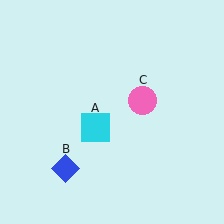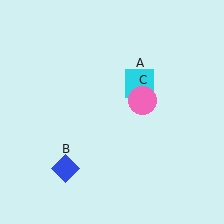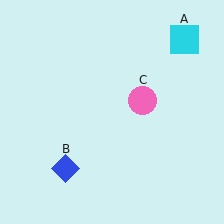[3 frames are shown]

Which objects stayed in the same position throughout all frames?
Blue diamond (object B) and pink circle (object C) remained stationary.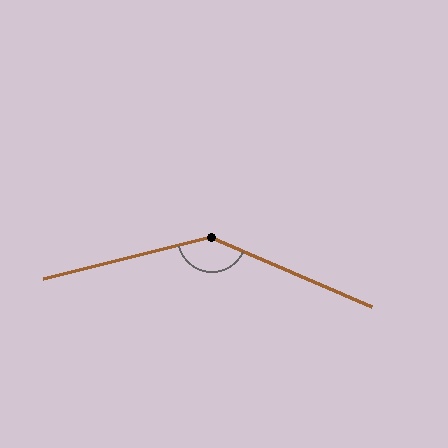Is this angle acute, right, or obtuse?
It is obtuse.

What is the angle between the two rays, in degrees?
Approximately 143 degrees.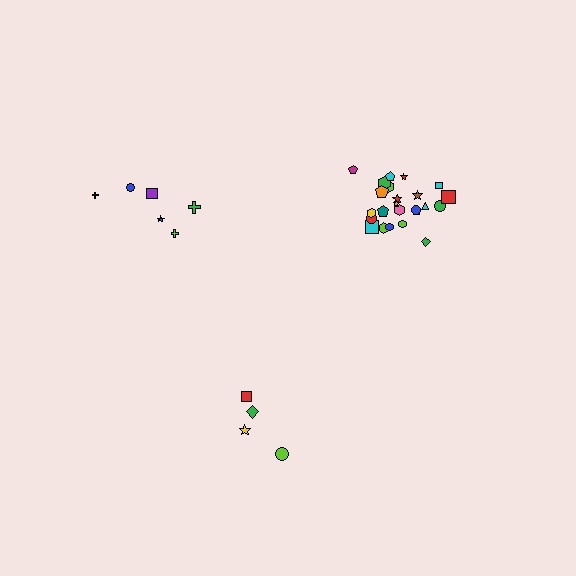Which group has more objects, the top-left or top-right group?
The top-right group.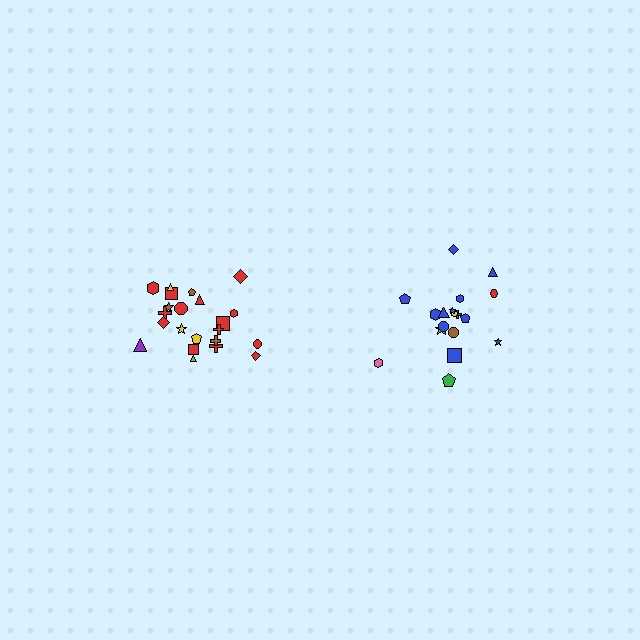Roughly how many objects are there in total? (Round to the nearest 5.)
Roughly 40 objects in total.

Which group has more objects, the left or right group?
The left group.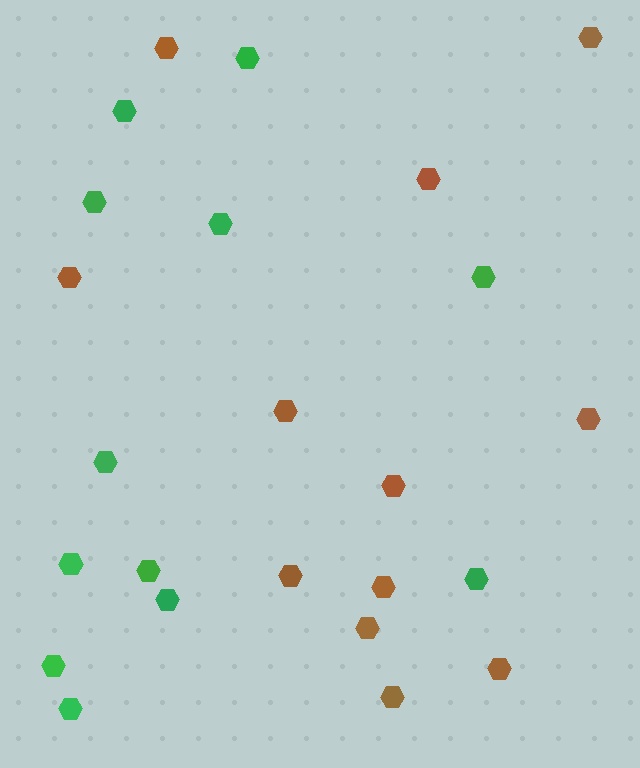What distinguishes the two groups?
There are 2 groups: one group of green hexagons (12) and one group of brown hexagons (12).